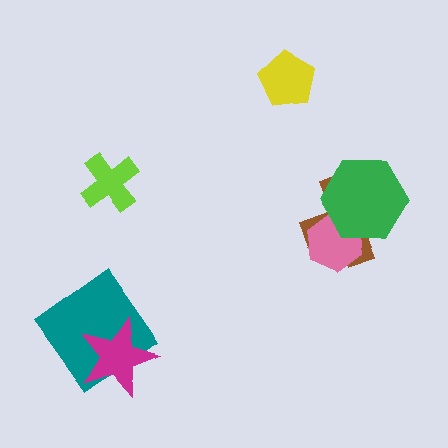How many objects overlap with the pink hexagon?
2 objects overlap with the pink hexagon.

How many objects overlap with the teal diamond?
1 object overlaps with the teal diamond.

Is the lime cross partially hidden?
No, no other shape covers it.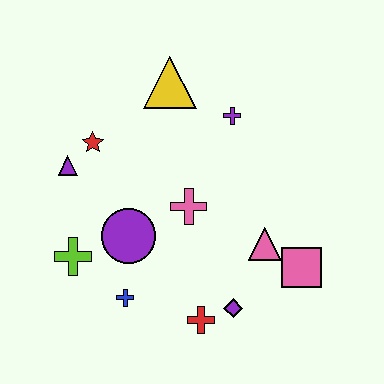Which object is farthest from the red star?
The pink square is farthest from the red star.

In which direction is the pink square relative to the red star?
The pink square is to the right of the red star.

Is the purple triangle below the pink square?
No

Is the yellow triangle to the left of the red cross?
Yes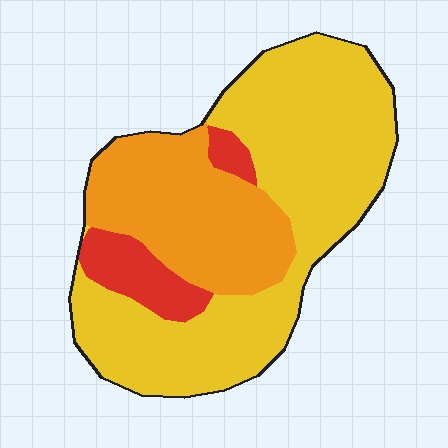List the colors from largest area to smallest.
From largest to smallest: yellow, orange, red.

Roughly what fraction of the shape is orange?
Orange takes up between a sixth and a third of the shape.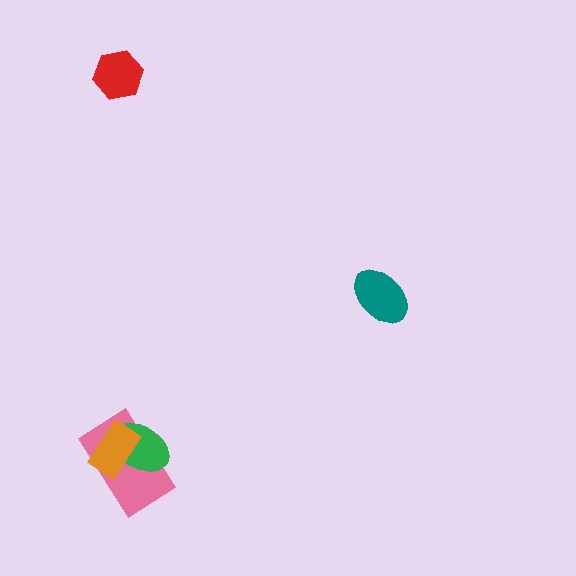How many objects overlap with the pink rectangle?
2 objects overlap with the pink rectangle.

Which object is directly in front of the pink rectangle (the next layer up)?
The green ellipse is directly in front of the pink rectangle.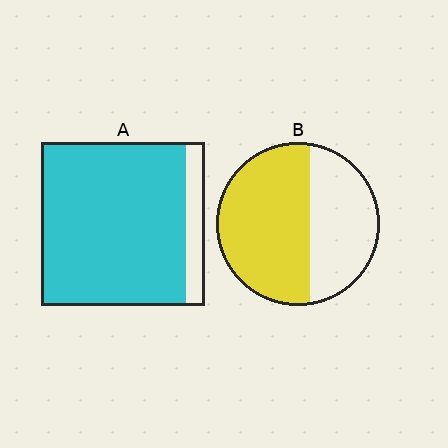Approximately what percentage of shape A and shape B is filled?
A is approximately 90% and B is approximately 60%.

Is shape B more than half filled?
Yes.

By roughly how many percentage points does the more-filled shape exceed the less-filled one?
By roughly 30 percentage points (A over B).